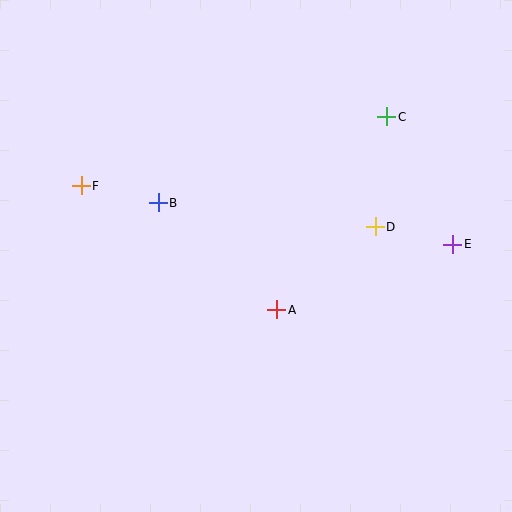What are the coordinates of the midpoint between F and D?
The midpoint between F and D is at (228, 206).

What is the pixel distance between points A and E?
The distance between A and E is 188 pixels.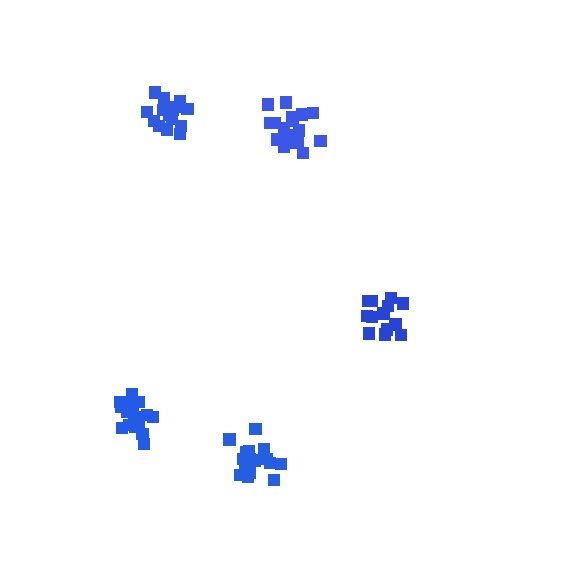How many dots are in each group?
Group 1: 16 dots, Group 2: 13 dots, Group 3: 18 dots, Group 4: 15 dots, Group 5: 18 dots (80 total).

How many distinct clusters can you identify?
There are 5 distinct clusters.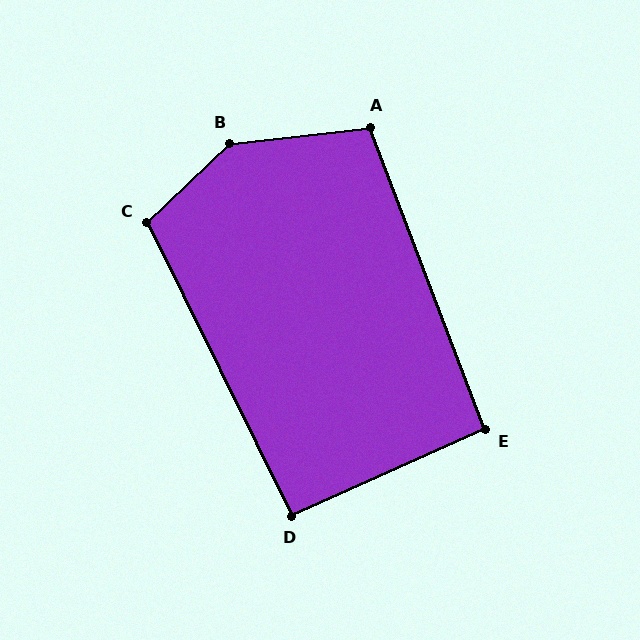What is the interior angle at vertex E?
Approximately 93 degrees (approximately right).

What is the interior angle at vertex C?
Approximately 108 degrees (obtuse).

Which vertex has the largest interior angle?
B, at approximately 142 degrees.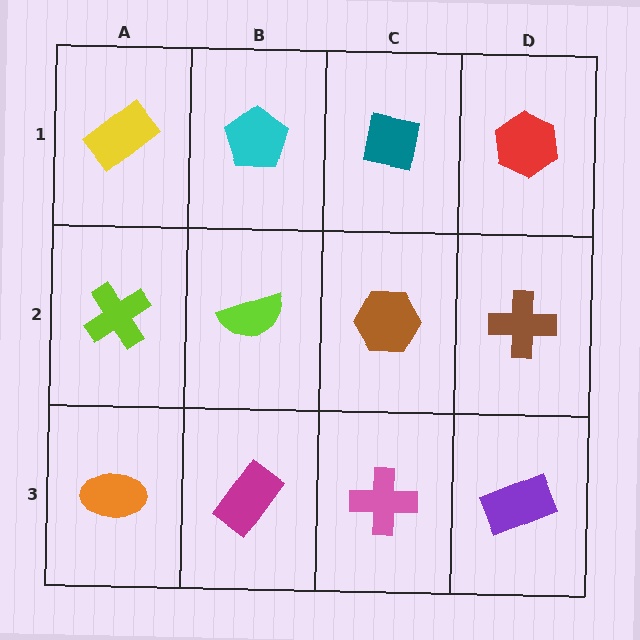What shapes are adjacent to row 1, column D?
A brown cross (row 2, column D), a teal square (row 1, column C).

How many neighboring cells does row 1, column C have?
3.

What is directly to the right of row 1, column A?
A cyan pentagon.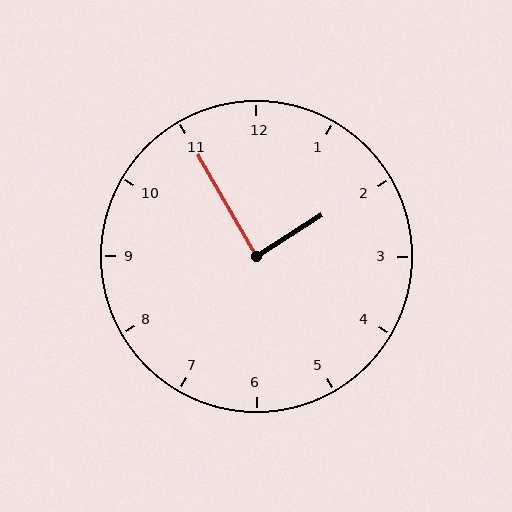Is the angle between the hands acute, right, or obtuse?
It is right.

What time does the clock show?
1:55.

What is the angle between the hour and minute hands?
Approximately 88 degrees.